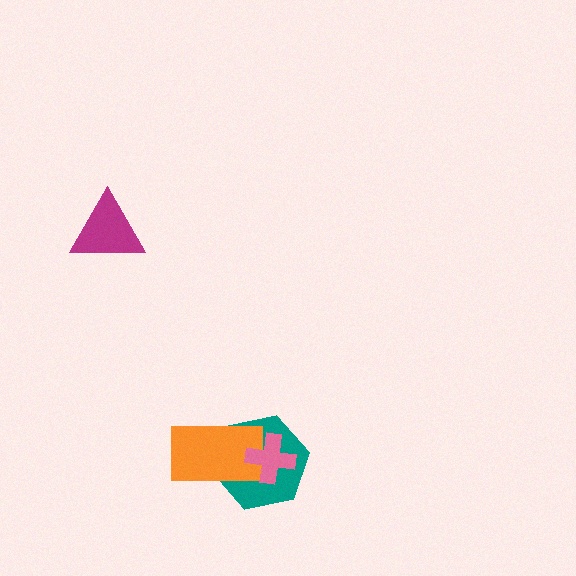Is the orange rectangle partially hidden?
Yes, it is partially covered by another shape.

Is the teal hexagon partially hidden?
Yes, it is partially covered by another shape.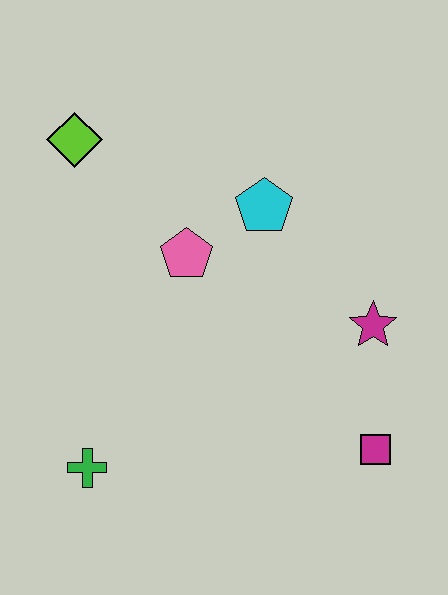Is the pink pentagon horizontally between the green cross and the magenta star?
Yes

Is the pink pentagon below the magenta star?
No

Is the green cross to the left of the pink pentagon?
Yes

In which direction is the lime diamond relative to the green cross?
The lime diamond is above the green cross.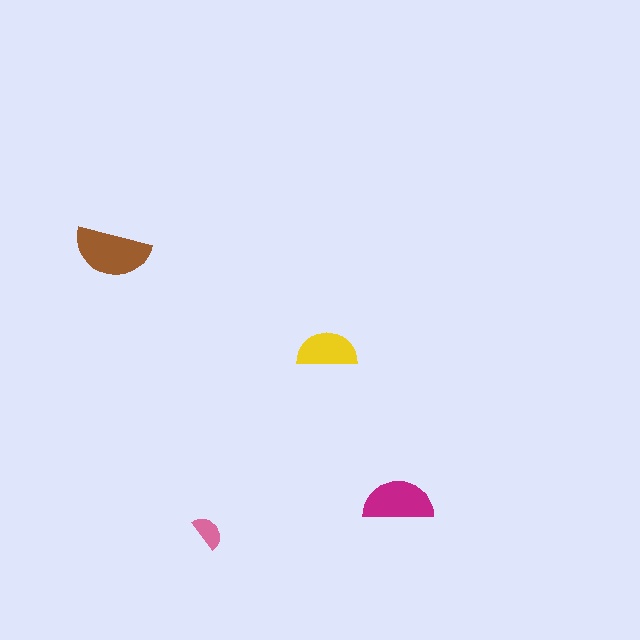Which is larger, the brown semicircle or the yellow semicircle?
The brown one.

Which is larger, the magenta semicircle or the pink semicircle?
The magenta one.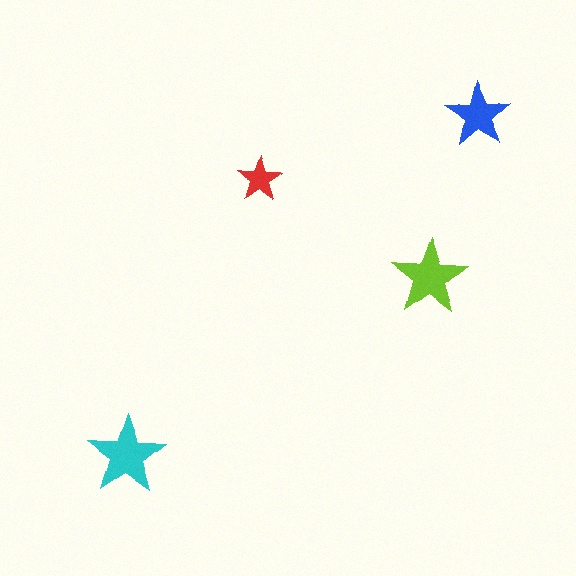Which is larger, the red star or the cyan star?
The cyan one.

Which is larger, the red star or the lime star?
The lime one.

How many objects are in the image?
There are 4 objects in the image.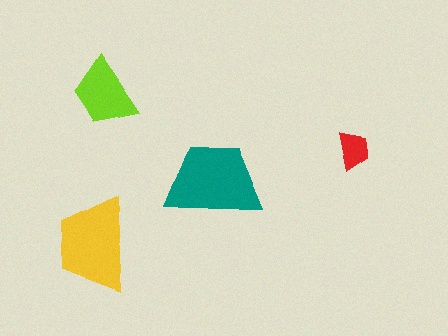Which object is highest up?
The lime trapezoid is topmost.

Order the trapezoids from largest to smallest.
the teal one, the yellow one, the lime one, the red one.